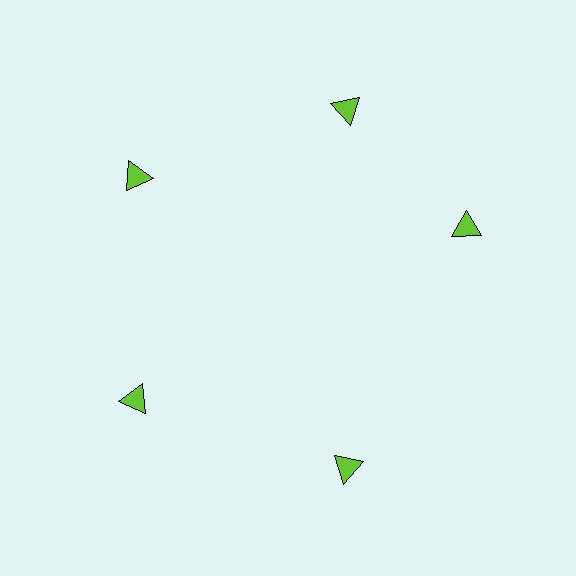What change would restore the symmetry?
The symmetry would be restored by rotating it back into even spacing with its neighbors so that all 5 triangles sit at equal angles and equal distance from the center.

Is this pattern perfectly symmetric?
No. The 5 lime triangles are arranged in a ring, but one element near the 3 o'clock position is rotated out of alignment along the ring, breaking the 5-fold rotational symmetry.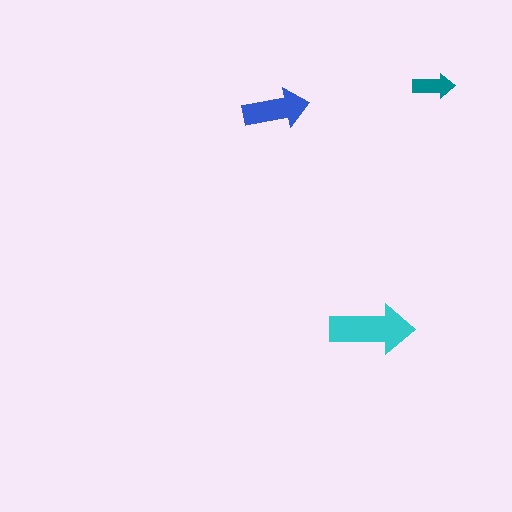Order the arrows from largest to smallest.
the cyan one, the blue one, the teal one.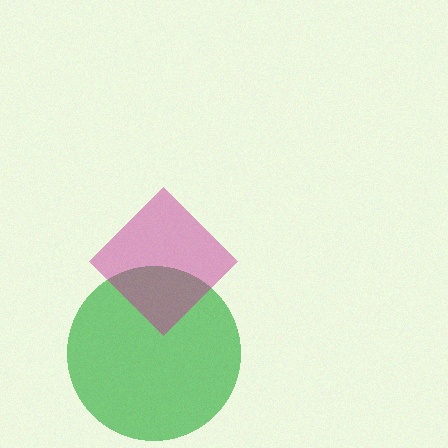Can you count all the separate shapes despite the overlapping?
Yes, there are 2 separate shapes.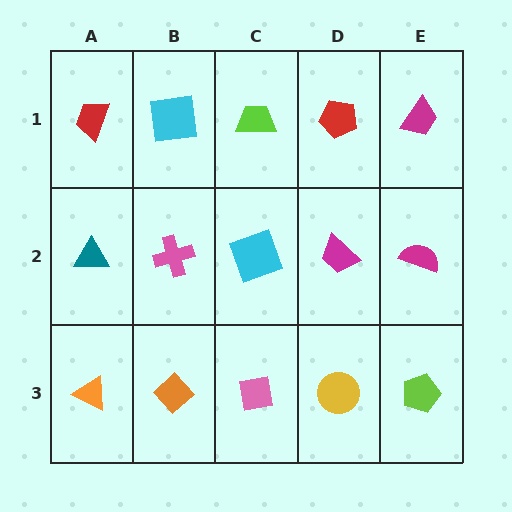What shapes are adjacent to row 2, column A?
A red trapezoid (row 1, column A), an orange triangle (row 3, column A), a pink cross (row 2, column B).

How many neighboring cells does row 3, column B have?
3.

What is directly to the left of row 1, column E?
A red pentagon.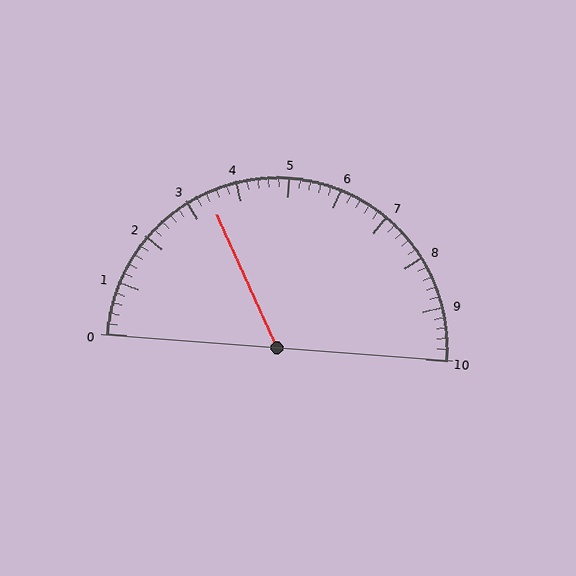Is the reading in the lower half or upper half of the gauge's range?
The reading is in the lower half of the range (0 to 10).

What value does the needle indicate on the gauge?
The needle indicates approximately 3.4.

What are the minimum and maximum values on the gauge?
The gauge ranges from 0 to 10.